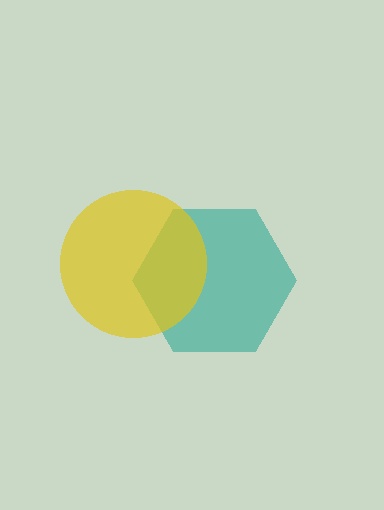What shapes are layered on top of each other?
The layered shapes are: a teal hexagon, a yellow circle.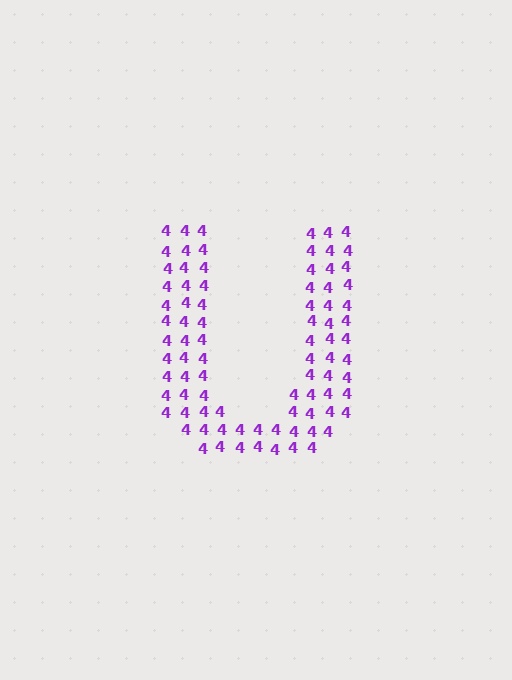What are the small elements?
The small elements are digit 4's.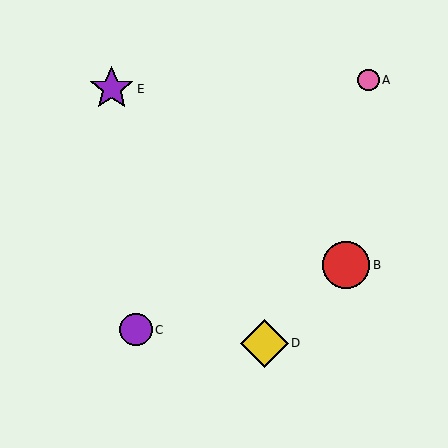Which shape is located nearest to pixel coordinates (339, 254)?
The red circle (labeled B) at (346, 265) is nearest to that location.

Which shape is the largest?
The yellow diamond (labeled D) is the largest.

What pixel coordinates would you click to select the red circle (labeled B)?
Click at (346, 265) to select the red circle B.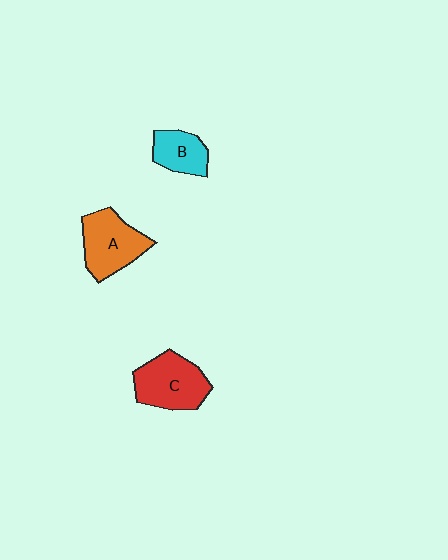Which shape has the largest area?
Shape C (red).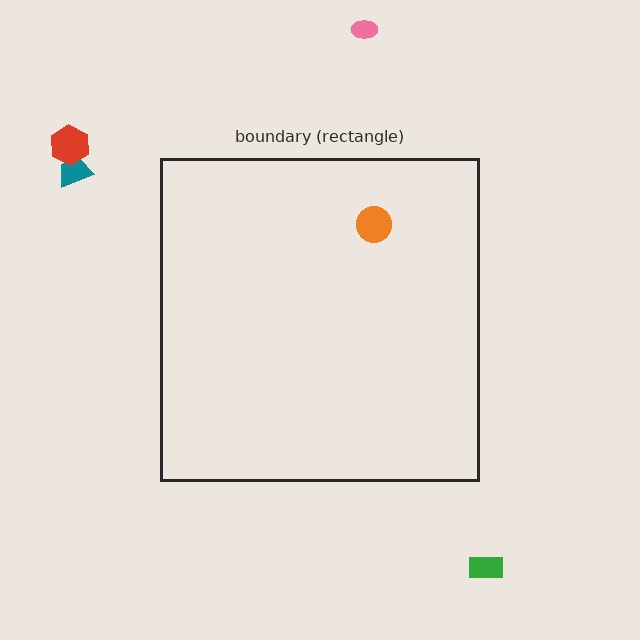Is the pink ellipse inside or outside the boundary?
Outside.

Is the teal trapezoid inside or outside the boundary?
Outside.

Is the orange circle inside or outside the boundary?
Inside.